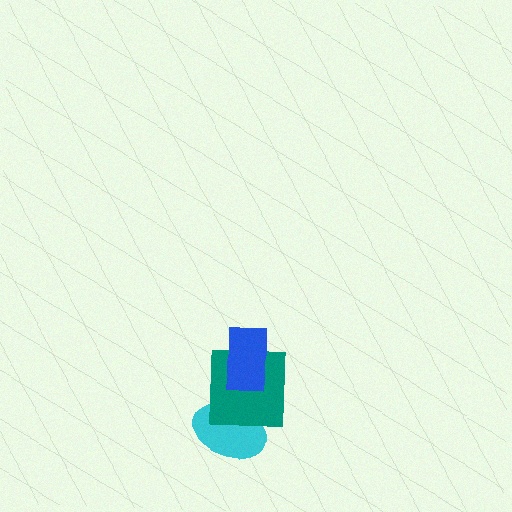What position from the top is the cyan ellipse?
The cyan ellipse is 3rd from the top.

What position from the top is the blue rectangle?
The blue rectangle is 1st from the top.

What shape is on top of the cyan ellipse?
The teal square is on top of the cyan ellipse.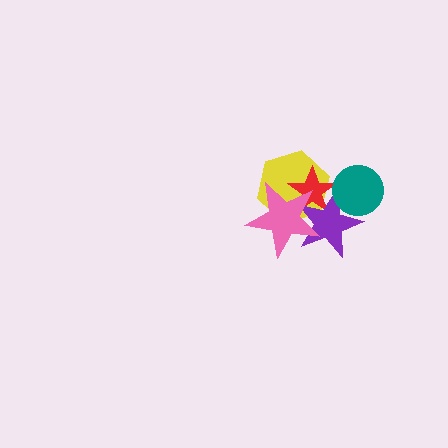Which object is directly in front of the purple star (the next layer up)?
The pink star is directly in front of the purple star.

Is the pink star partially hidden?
No, no other shape covers it.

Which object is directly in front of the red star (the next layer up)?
The purple star is directly in front of the red star.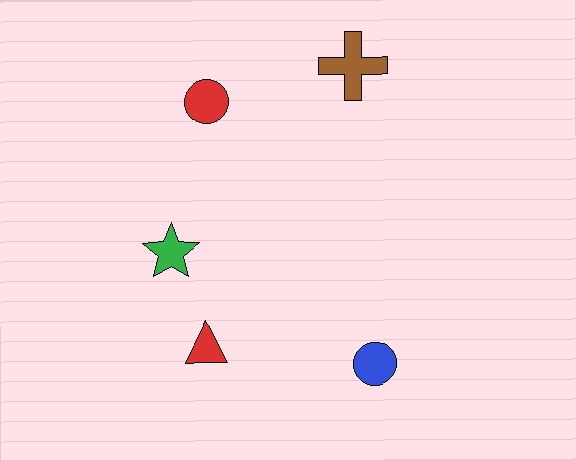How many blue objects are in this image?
There is 1 blue object.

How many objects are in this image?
There are 5 objects.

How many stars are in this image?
There is 1 star.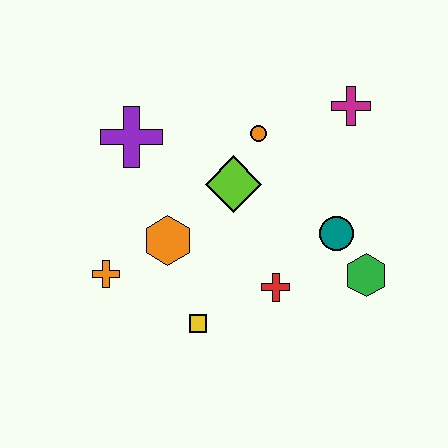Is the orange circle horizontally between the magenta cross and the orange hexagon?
Yes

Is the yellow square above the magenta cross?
No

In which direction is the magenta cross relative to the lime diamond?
The magenta cross is to the right of the lime diamond.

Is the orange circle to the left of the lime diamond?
No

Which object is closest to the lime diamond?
The orange circle is closest to the lime diamond.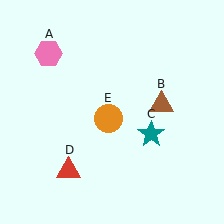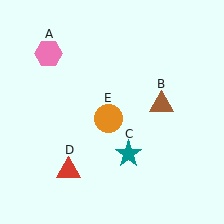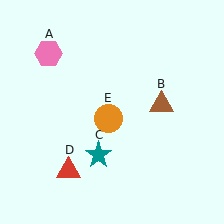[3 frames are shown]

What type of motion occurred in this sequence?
The teal star (object C) rotated clockwise around the center of the scene.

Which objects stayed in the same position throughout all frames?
Pink hexagon (object A) and brown triangle (object B) and red triangle (object D) and orange circle (object E) remained stationary.